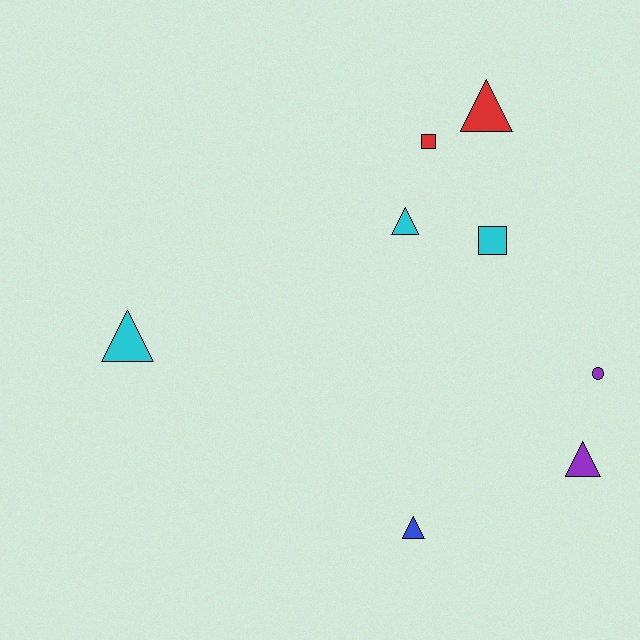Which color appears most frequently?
Cyan, with 3 objects.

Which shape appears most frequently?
Triangle, with 5 objects.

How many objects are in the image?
There are 8 objects.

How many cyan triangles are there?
There are 2 cyan triangles.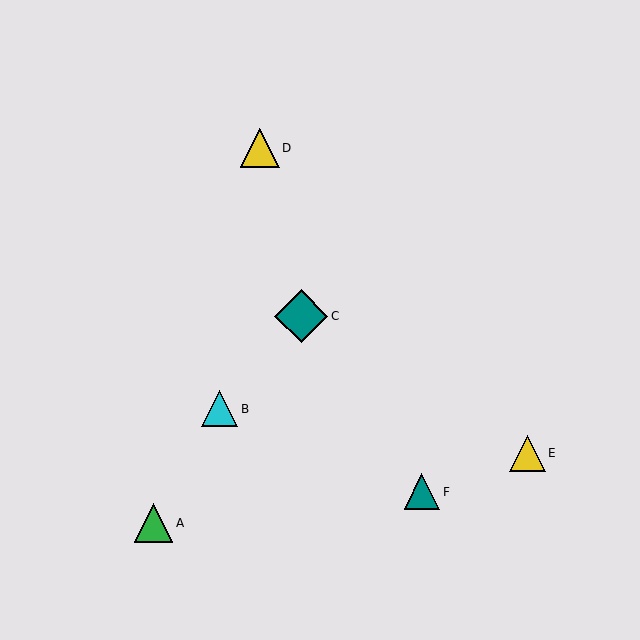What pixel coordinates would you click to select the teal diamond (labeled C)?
Click at (301, 316) to select the teal diamond C.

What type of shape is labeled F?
Shape F is a teal triangle.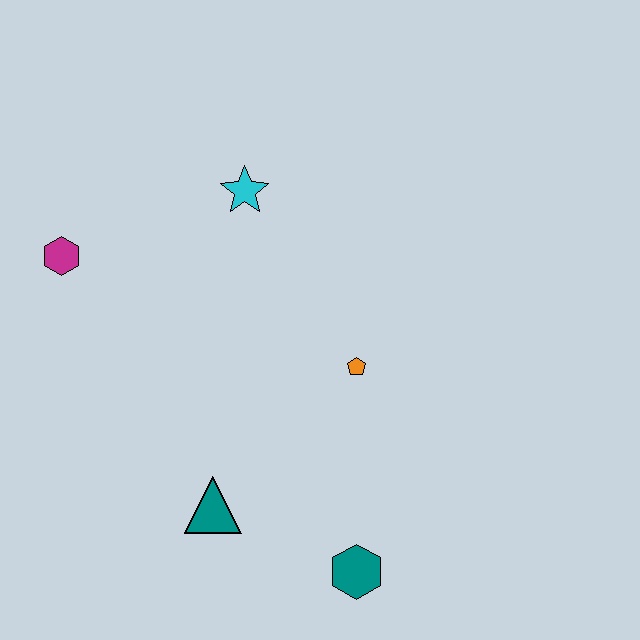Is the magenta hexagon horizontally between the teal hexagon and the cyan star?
No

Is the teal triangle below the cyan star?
Yes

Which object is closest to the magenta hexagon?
The cyan star is closest to the magenta hexagon.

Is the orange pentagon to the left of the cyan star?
No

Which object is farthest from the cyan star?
The teal hexagon is farthest from the cyan star.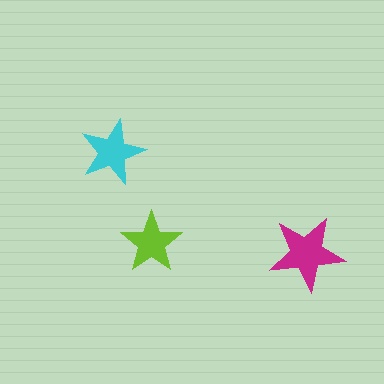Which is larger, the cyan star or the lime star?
The cyan one.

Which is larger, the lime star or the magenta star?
The magenta one.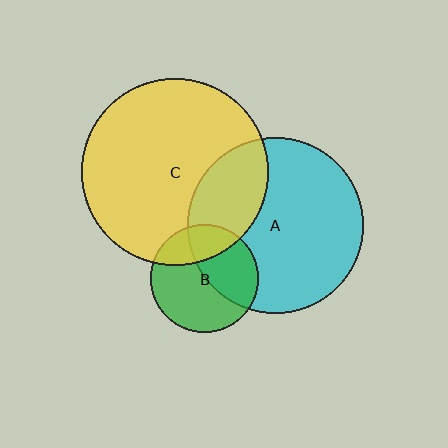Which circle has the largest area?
Circle C (yellow).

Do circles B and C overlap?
Yes.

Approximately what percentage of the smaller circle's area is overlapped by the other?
Approximately 25%.